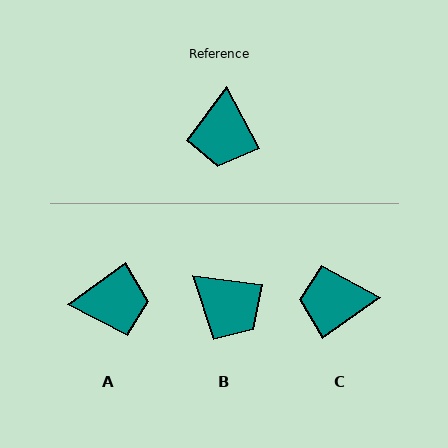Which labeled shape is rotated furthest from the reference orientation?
A, about 98 degrees away.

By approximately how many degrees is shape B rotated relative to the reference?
Approximately 54 degrees counter-clockwise.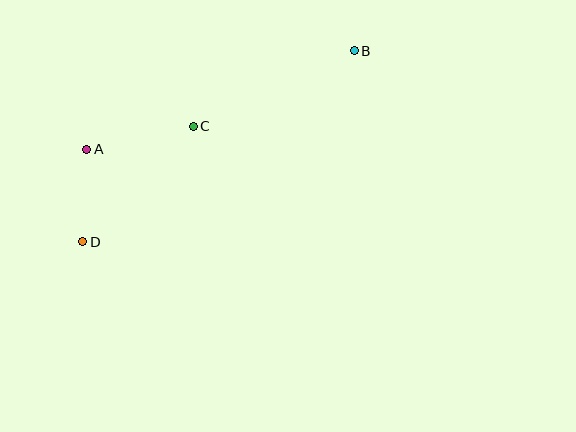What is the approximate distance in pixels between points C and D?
The distance between C and D is approximately 160 pixels.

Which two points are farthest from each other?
Points B and D are farthest from each other.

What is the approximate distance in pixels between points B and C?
The distance between B and C is approximately 177 pixels.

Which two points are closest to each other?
Points A and D are closest to each other.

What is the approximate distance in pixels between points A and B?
The distance between A and B is approximately 285 pixels.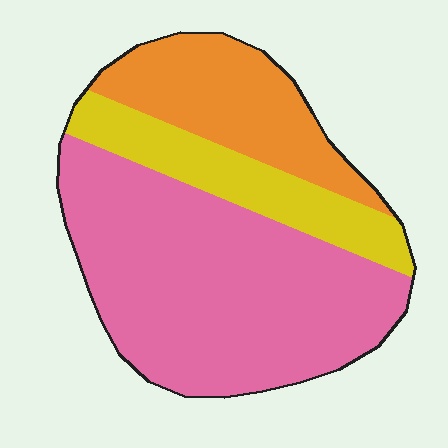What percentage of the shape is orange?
Orange covers around 25% of the shape.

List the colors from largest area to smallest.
From largest to smallest: pink, orange, yellow.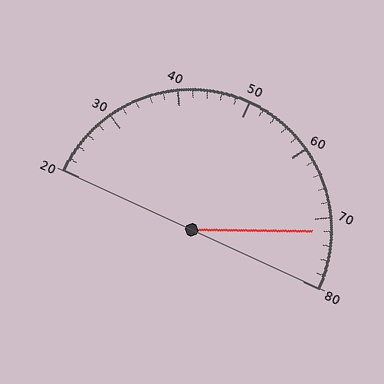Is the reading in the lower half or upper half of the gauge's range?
The reading is in the upper half of the range (20 to 80).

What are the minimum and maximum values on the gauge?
The gauge ranges from 20 to 80.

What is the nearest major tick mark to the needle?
The nearest major tick mark is 70.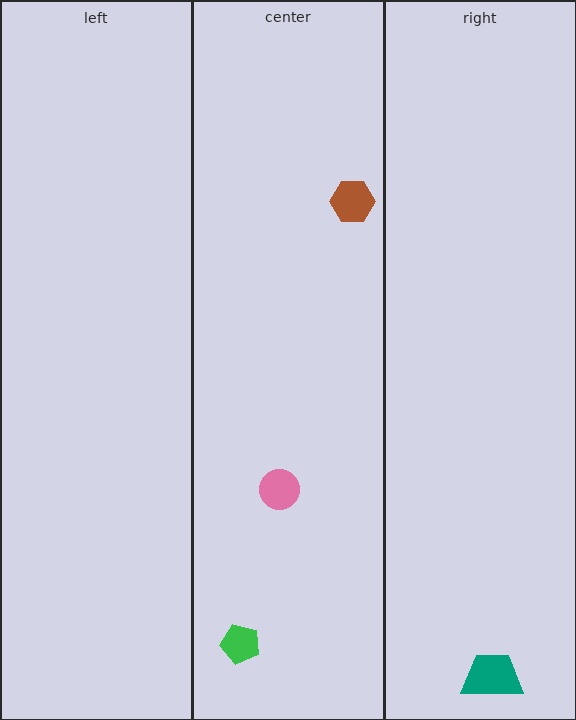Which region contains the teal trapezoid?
The right region.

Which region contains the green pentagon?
The center region.